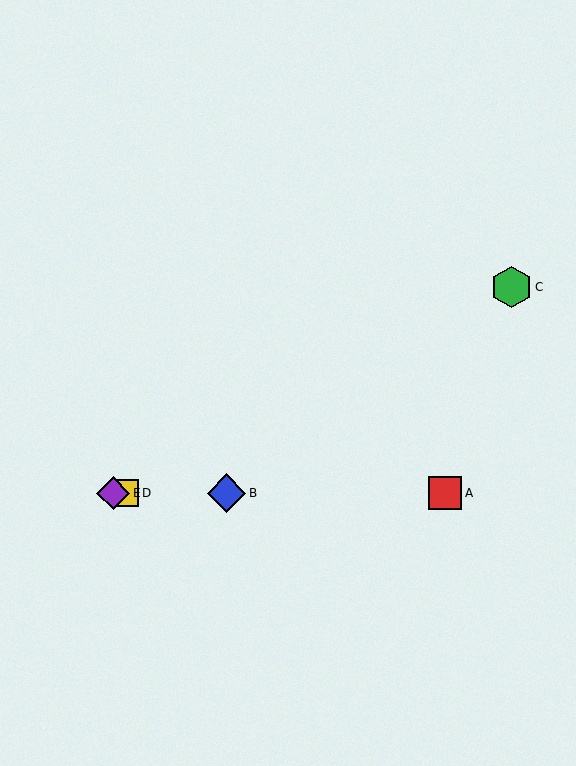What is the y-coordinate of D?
Object D is at y≈493.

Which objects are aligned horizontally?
Objects A, B, D, E are aligned horizontally.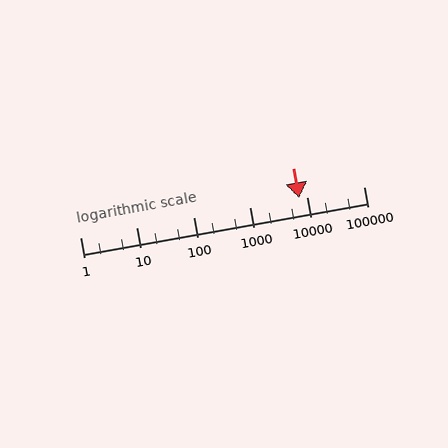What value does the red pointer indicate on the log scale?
The pointer indicates approximately 7400.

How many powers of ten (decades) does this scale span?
The scale spans 5 decades, from 1 to 100000.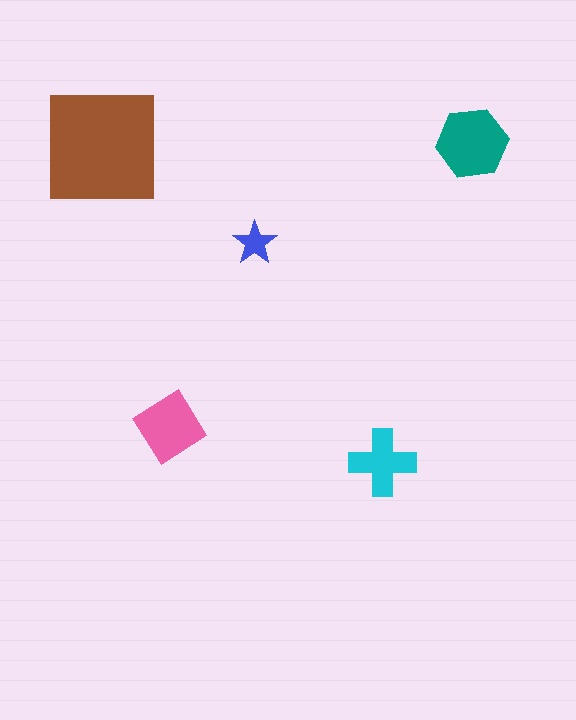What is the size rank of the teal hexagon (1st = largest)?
2nd.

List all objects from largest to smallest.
The brown square, the teal hexagon, the pink diamond, the cyan cross, the blue star.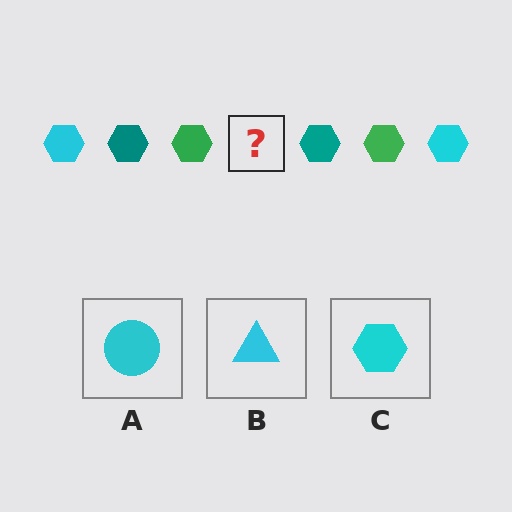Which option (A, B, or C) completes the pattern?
C.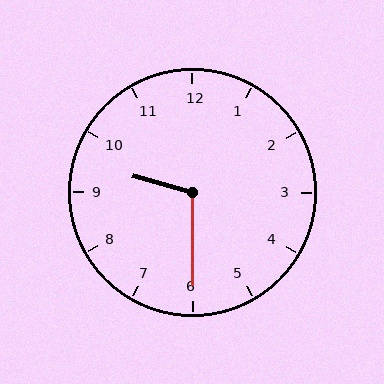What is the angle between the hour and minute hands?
Approximately 105 degrees.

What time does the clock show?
9:30.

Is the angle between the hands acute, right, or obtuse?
It is obtuse.